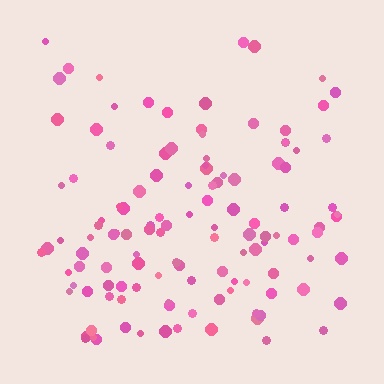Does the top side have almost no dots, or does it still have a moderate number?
Still a moderate number, just noticeably fewer than the bottom.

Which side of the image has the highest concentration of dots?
The bottom.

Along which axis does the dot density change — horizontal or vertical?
Vertical.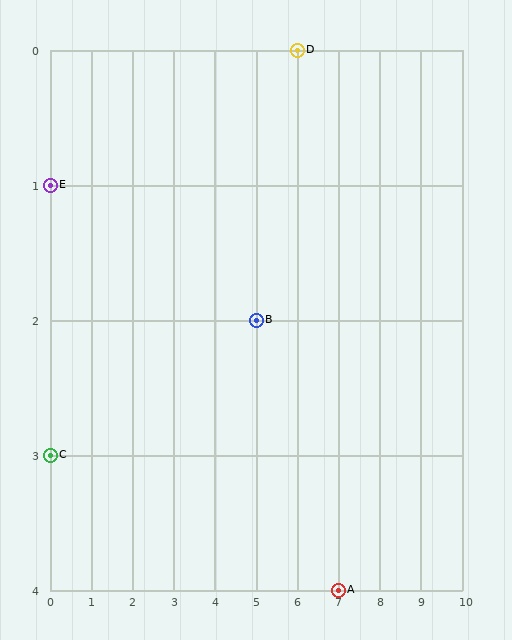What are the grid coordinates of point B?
Point B is at grid coordinates (5, 2).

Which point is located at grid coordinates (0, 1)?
Point E is at (0, 1).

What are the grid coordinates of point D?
Point D is at grid coordinates (6, 0).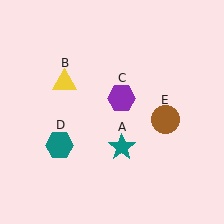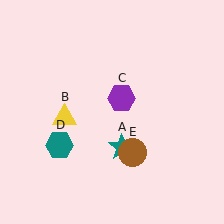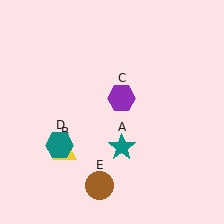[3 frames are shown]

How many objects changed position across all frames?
2 objects changed position: yellow triangle (object B), brown circle (object E).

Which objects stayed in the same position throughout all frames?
Teal star (object A) and purple hexagon (object C) and teal hexagon (object D) remained stationary.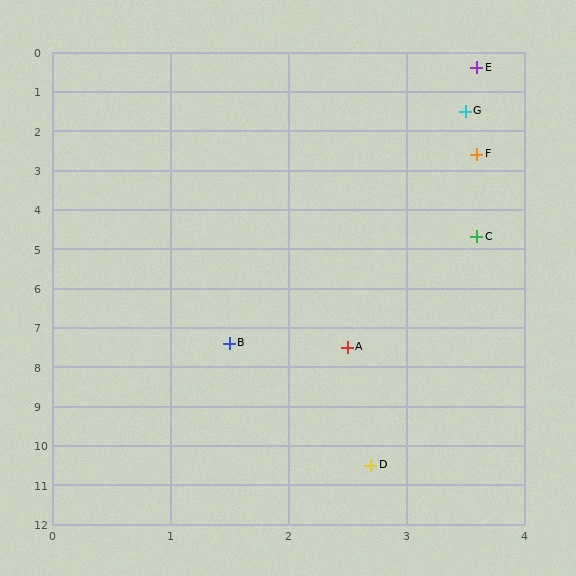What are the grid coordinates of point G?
Point G is at approximately (3.5, 1.5).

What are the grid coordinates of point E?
Point E is at approximately (3.6, 0.4).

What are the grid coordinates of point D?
Point D is at approximately (2.7, 10.5).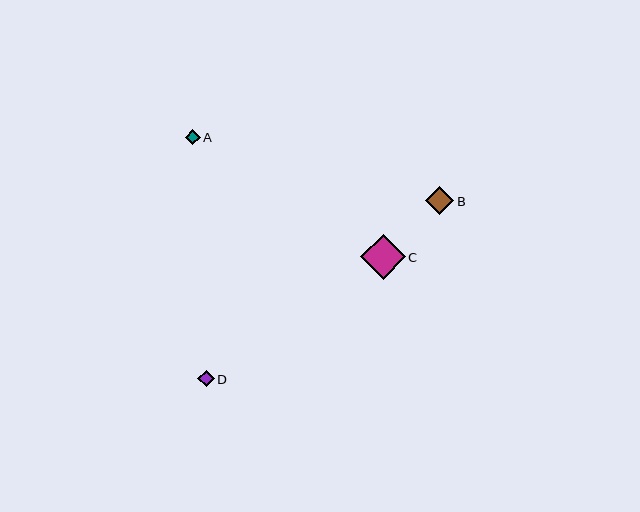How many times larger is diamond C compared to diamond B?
Diamond C is approximately 1.6 times the size of diamond B.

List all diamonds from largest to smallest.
From largest to smallest: C, B, D, A.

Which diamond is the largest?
Diamond C is the largest with a size of approximately 44 pixels.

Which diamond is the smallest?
Diamond A is the smallest with a size of approximately 15 pixels.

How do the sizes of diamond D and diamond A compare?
Diamond D and diamond A are approximately the same size.